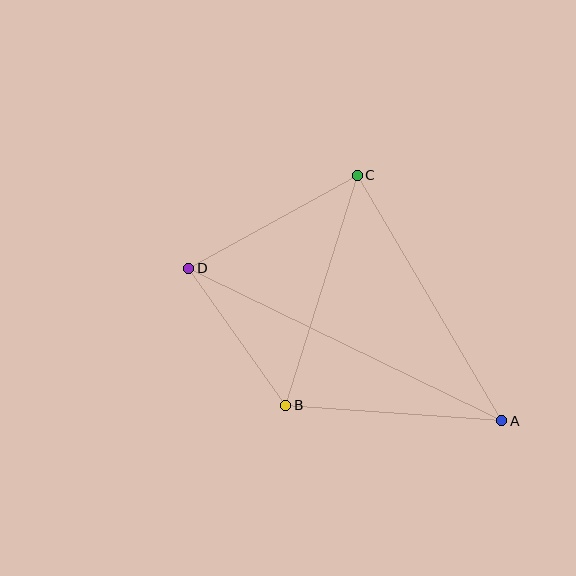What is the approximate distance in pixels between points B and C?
The distance between B and C is approximately 241 pixels.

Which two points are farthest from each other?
Points A and D are farthest from each other.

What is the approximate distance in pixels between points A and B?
The distance between A and B is approximately 216 pixels.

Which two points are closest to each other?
Points B and D are closest to each other.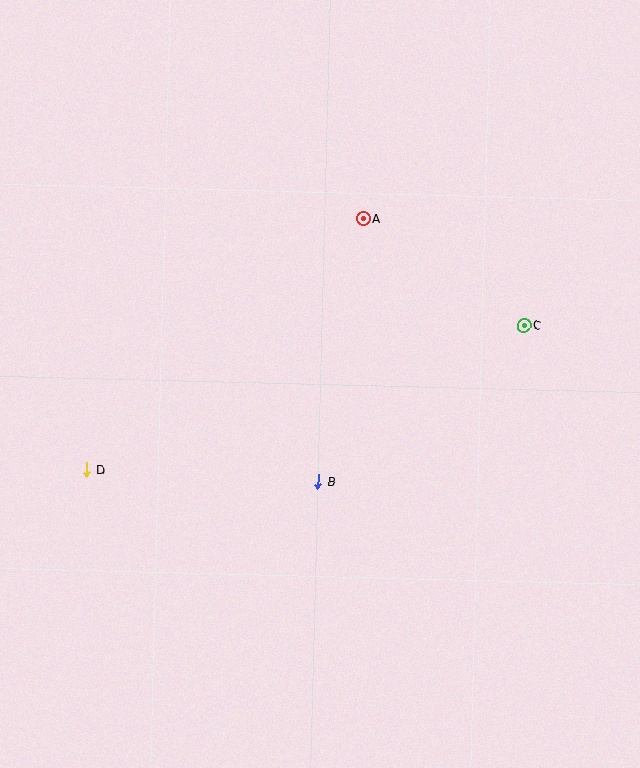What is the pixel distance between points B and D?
The distance between B and D is 232 pixels.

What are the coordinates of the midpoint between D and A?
The midpoint between D and A is at (225, 344).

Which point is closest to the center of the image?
Point B at (318, 482) is closest to the center.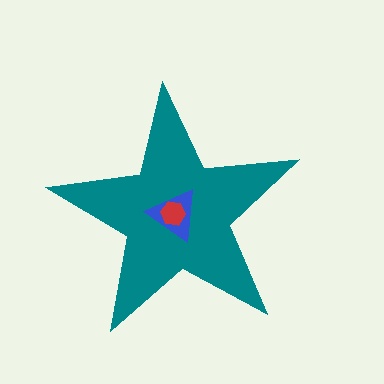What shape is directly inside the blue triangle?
The red hexagon.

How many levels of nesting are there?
3.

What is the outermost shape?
The teal star.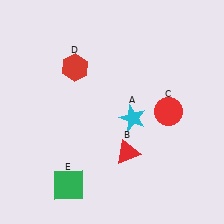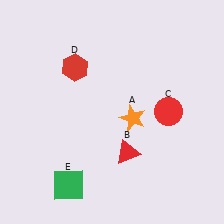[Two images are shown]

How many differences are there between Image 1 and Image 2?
There is 1 difference between the two images.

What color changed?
The star (A) changed from cyan in Image 1 to orange in Image 2.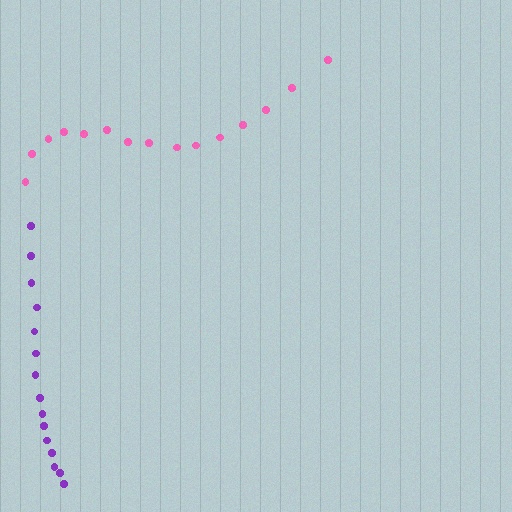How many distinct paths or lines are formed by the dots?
There are 2 distinct paths.